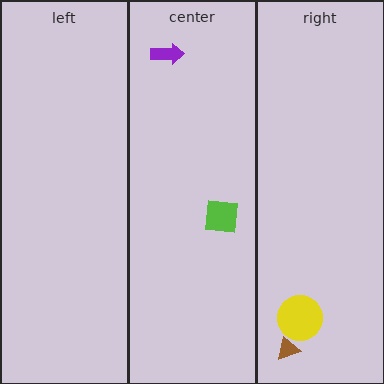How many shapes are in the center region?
2.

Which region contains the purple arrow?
The center region.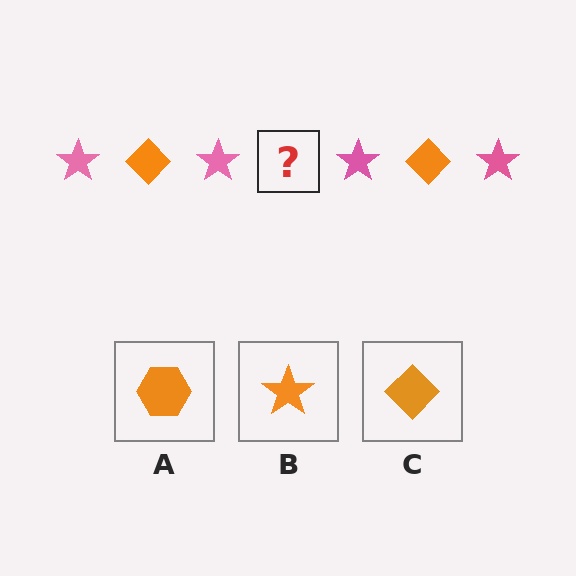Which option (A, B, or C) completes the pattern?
C.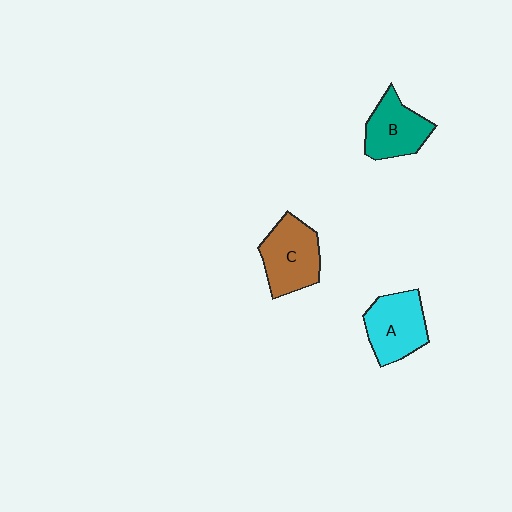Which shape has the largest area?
Shape C (brown).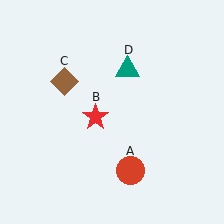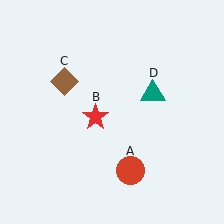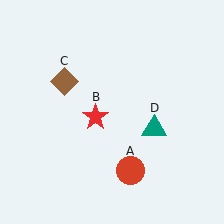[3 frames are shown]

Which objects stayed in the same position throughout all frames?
Red circle (object A) and red star (object B) and brown diamond (object C) remained stationary.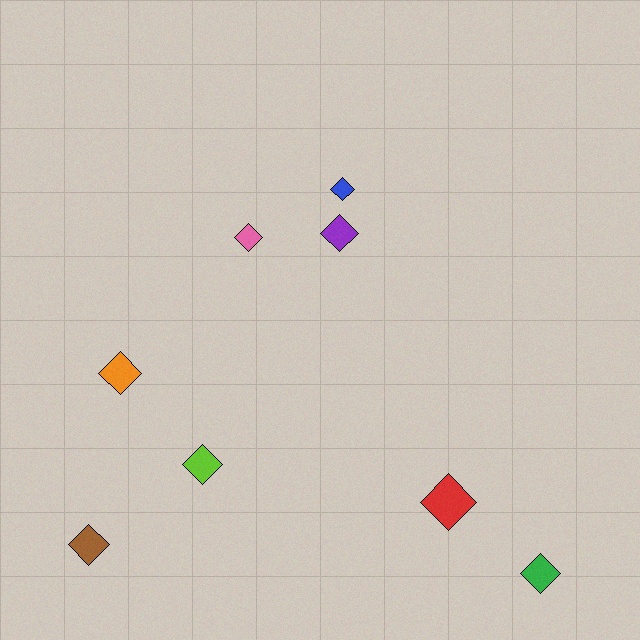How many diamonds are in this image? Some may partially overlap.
There are 8 diamonds.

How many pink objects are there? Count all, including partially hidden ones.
There is 1 pink object.